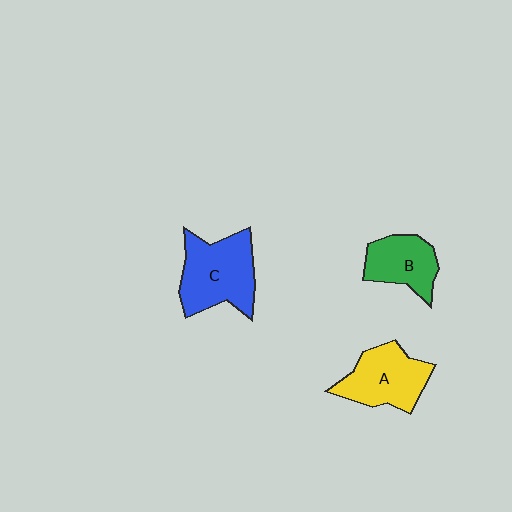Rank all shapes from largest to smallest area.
From largest to smallest: C (blue), A (yellow), B (green).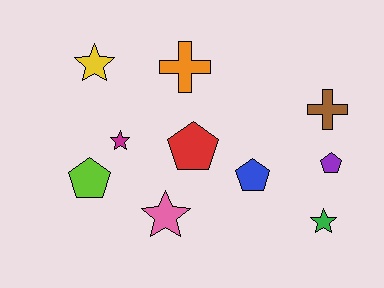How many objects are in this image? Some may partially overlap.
There are 10 objects.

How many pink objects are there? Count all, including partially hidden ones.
There is 1 pink object.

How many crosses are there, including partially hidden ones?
There are 2 crosses.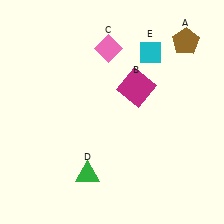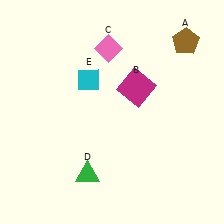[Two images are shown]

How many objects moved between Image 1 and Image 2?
1 object moved between the two images.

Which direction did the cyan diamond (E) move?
The cyan diamond (E) moved left.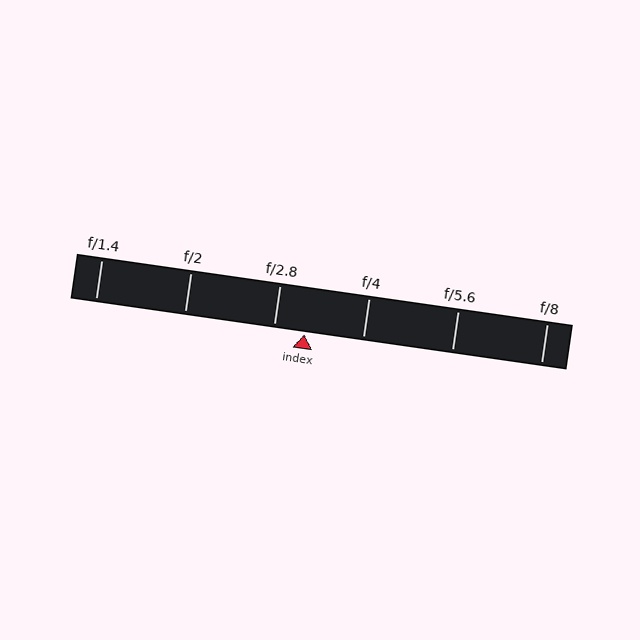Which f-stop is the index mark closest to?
The index mark is closest to f/2.8.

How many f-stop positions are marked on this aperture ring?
There are 6 f-stop positions marked.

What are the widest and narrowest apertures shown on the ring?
The widest aperture shown is f/1.4 and the narrowest is f/8.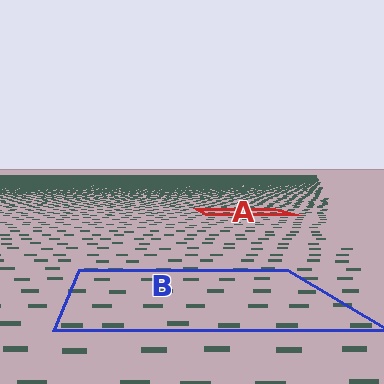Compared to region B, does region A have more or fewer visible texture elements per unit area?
Region A has more texture elements per unit area — they are packed more densely because it is farther away.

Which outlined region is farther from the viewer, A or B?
Region A is farther from the viewer — the texture elements inside it appear smaller and more densely packed.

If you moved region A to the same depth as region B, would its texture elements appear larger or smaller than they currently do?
They would appear larger. At a closer depth, the same texture elements are projected at a bigger on-screen size.